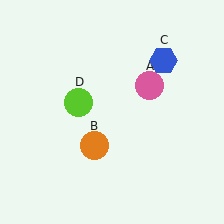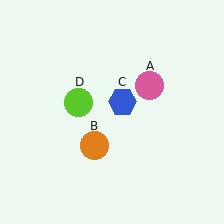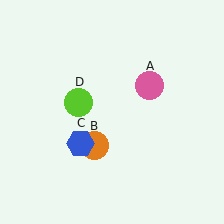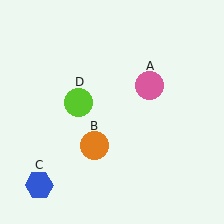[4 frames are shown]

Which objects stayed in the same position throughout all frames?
Pink circle (object A) and orange circle (object B) and lime circle (object D) remained stationary.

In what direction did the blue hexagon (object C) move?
The blue hexagon (object C) moved down and to the left.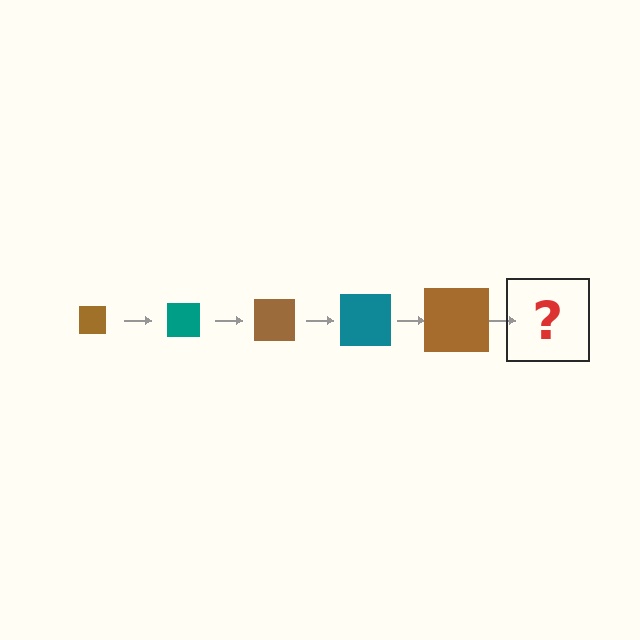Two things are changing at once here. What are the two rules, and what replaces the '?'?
The two rules are that the square grows larger each step and the color cycles through brown and teal. The '?' should be a teal square, larger than the previous one.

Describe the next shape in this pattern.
It should be a teal square, larger than the previous one.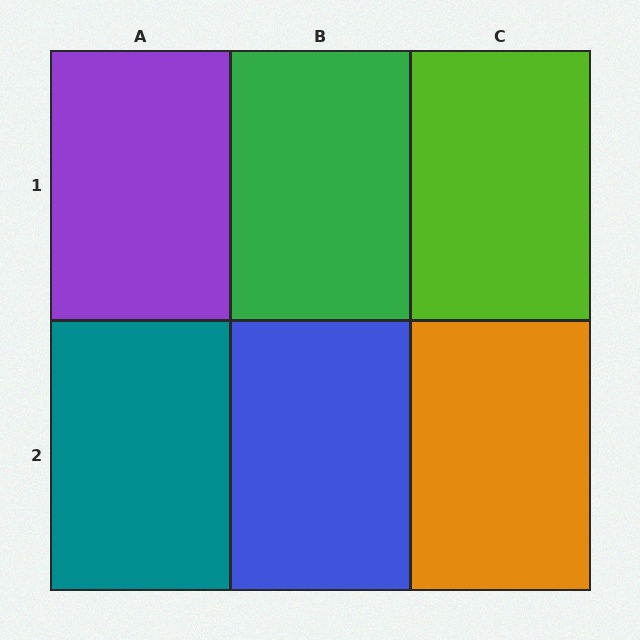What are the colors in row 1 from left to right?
Purple, green, lime.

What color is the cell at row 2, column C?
Orange.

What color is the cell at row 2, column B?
Blue.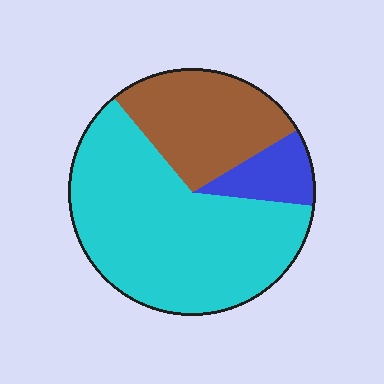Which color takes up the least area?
Blue, at roughly 10%.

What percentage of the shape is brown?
Brown takes up about one quarter (1/4) of the shape.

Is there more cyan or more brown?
Cyan.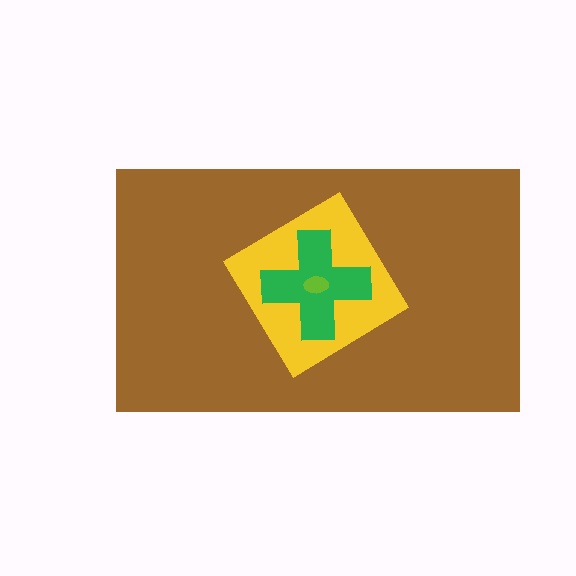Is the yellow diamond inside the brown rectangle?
Yes.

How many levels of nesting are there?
4.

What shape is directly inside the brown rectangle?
The yellow diamond.